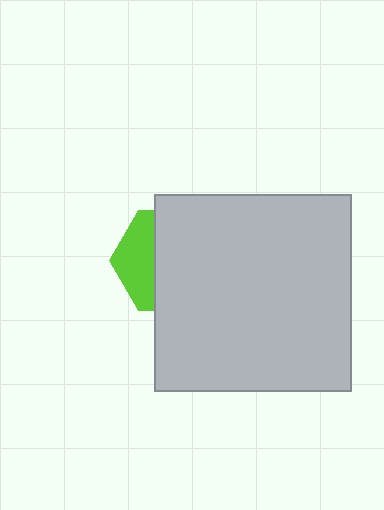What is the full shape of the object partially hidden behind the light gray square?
The partially hidden object is a lime hexagon.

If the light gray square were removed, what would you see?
You would see the complete lime hexagon.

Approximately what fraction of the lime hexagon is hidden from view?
Roughly 66% of the lime hexagon is hidden behind the light gray square.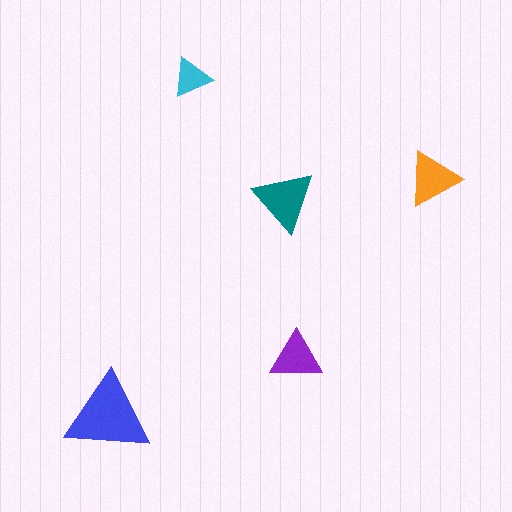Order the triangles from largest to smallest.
the blue one, the teal one, the orange one, the purple one, the cyan one.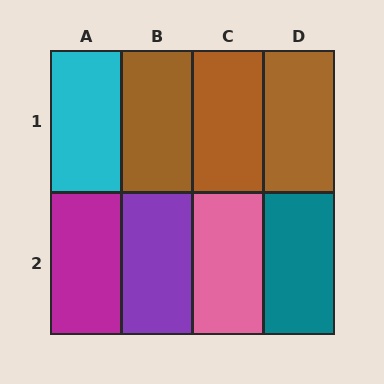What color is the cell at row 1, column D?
Brown.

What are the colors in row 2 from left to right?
Magenta, purple, pink, teal.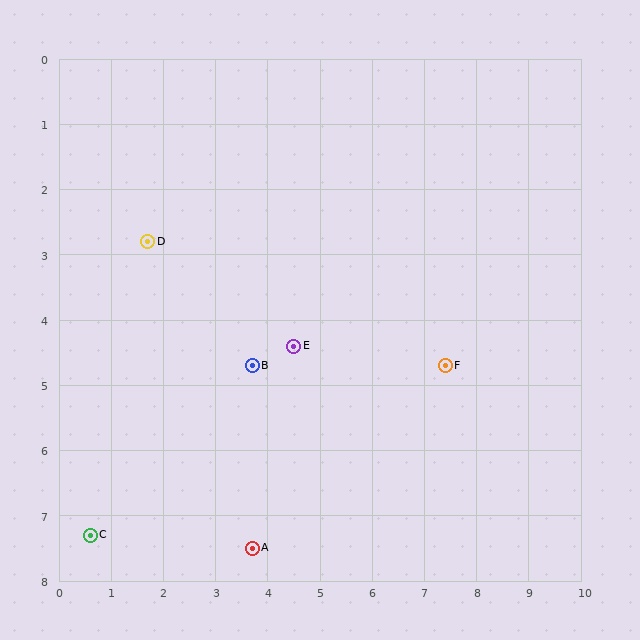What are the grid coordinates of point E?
Point E is at approximately (4.5, 4.4).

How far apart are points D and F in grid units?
Points D and F are about 6.0 grid units apart.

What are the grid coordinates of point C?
Point C is at approximately (0.6, 7.3).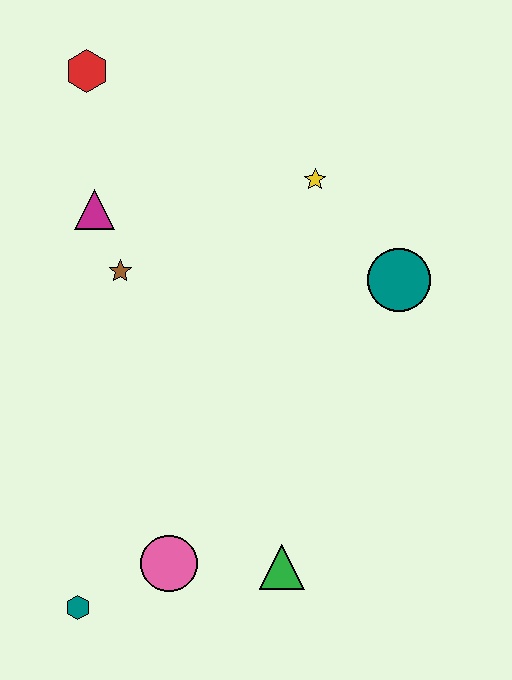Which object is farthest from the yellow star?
The teal hexagon is farthest from the yellow star.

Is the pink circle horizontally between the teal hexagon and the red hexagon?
No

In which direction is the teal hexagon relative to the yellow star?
The teal hexagon is below the yellow star.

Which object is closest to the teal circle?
The yellow star is closest to the teal circle.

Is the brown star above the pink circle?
Yes